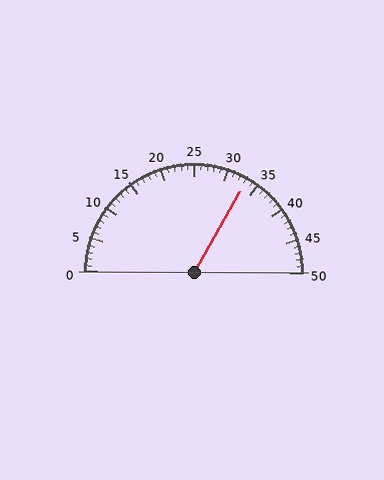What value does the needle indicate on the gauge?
The needle indicates approximately 33.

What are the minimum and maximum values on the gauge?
The gauge ranges from 0 to 50.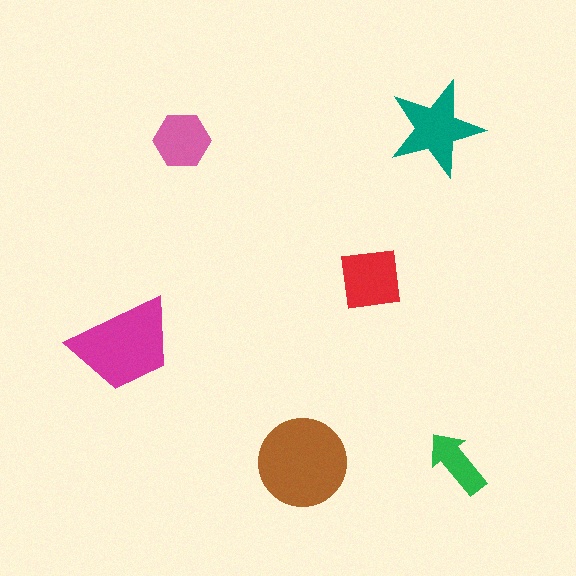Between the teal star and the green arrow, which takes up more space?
The teal star.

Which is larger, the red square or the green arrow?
The red square.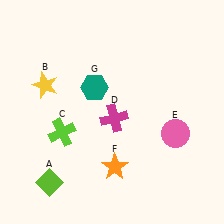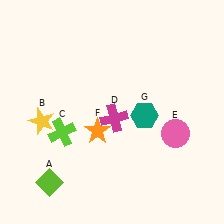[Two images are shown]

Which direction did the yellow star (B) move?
The yellow star (B) moved down.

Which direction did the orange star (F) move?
The orange star (F) moved up.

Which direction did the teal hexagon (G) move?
The teal hexagon (G) moved right.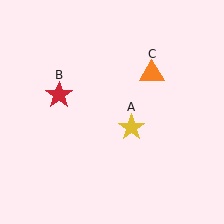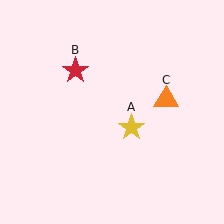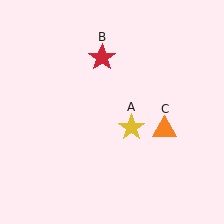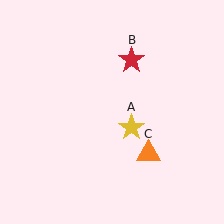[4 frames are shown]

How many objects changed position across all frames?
2 objects changed position: red star (object B), orange triangle (object C).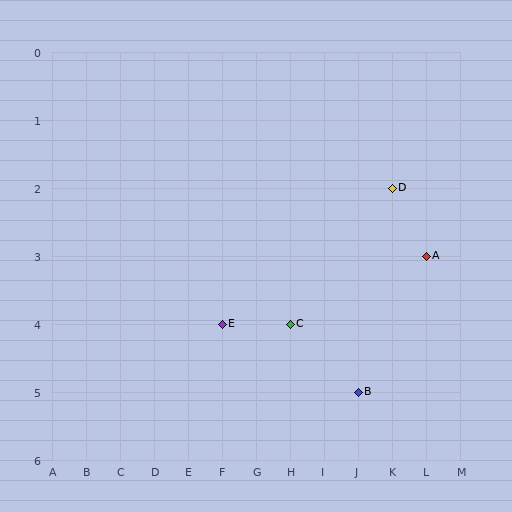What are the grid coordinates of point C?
Point C is at grid coordinates (H, 4).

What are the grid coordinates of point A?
Point A is at grid coordinates (L, 3).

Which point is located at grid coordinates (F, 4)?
Point E is at (F, 4).